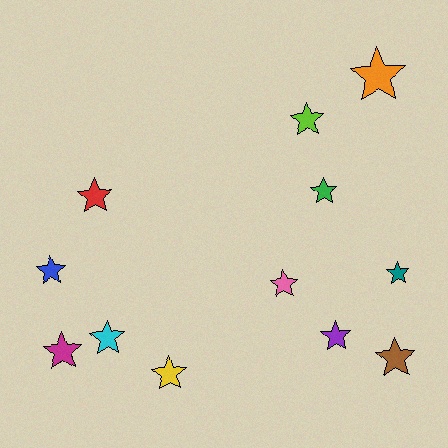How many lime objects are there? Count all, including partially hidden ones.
There is 1 lime object.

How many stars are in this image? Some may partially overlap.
There are 12 stars.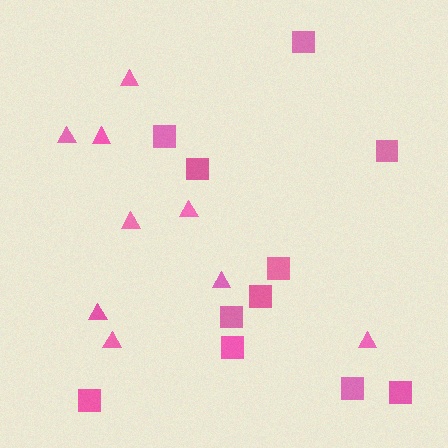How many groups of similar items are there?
There are 2 groups: one group of triangles (9) and one group of squares (11).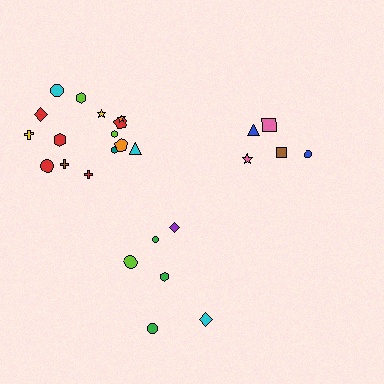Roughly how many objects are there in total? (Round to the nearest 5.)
Roughly 25 objects in total.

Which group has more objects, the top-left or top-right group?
The top-left group.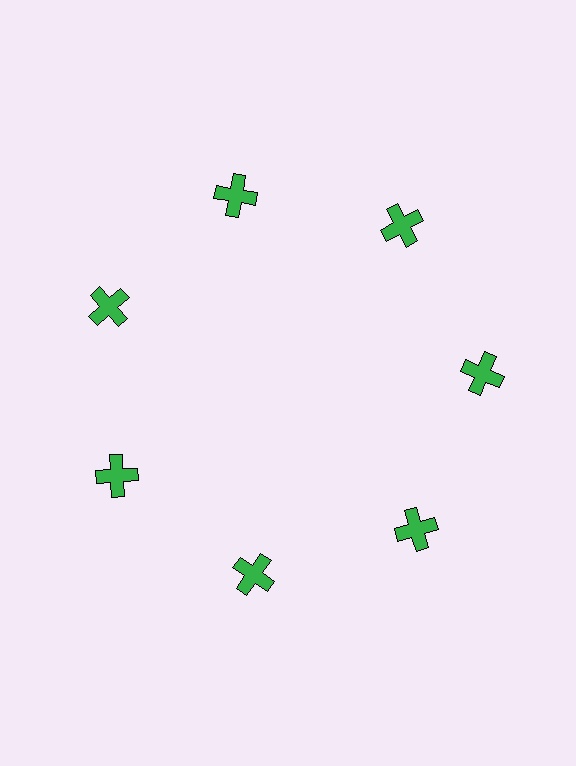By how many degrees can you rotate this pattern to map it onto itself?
The pattern maps onto itself every 51 degrees of rotation.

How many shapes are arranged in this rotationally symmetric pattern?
There are 7 shapes, arranged in 7 groups of 1.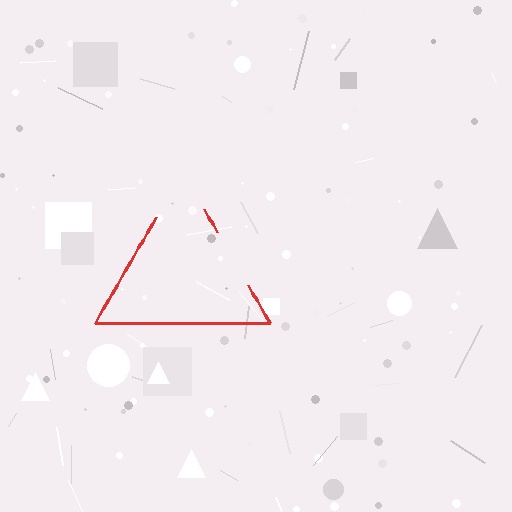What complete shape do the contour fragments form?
The contour fragments form a triangle.